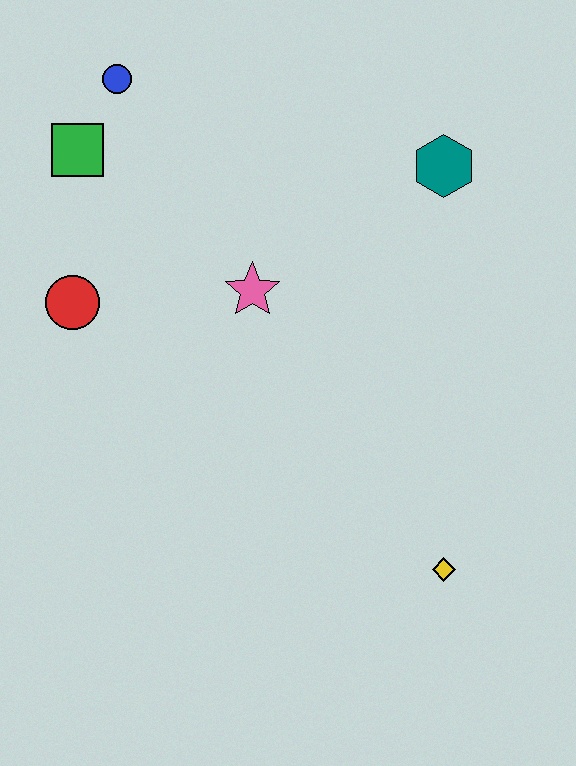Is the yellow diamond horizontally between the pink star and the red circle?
No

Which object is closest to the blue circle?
The green square is closest to the blue circle.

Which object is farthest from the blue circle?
The yellow diamond is farthest from the blue circle.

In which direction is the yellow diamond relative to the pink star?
The yellow diamond is below the pink star.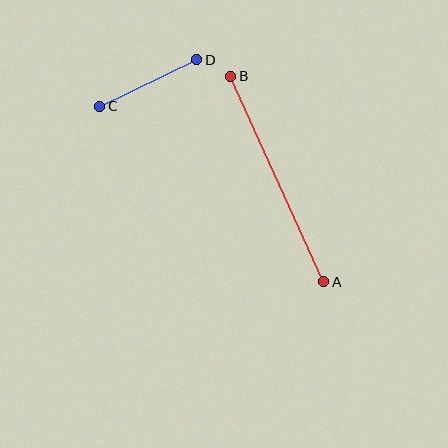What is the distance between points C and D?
The distance is approximately 108 pixels.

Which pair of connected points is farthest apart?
Points A and B are farthest apart.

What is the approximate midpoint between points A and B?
The midpoint is at approximately (277, 179) pixels.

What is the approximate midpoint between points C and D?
The midpoint is at approximately (148, 83) pixels.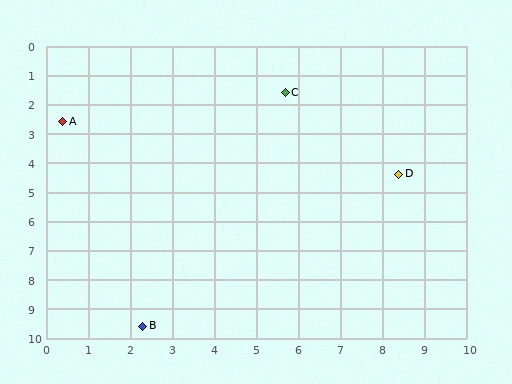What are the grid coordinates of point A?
Point A is at approximately (0.4, 2.6).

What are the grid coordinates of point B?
Point B is at approximately (2.3, 9.6).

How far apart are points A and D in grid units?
Points A and D are about 8.2 grid units apart.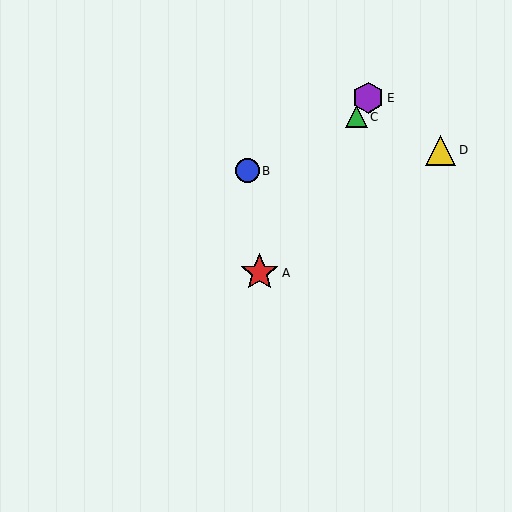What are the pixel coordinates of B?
Object B is at (247, 171).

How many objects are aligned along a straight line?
3 objects (A, C, E) are aligned along a straight line.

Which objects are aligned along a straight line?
Objects A, C, E are aligned along a straight line.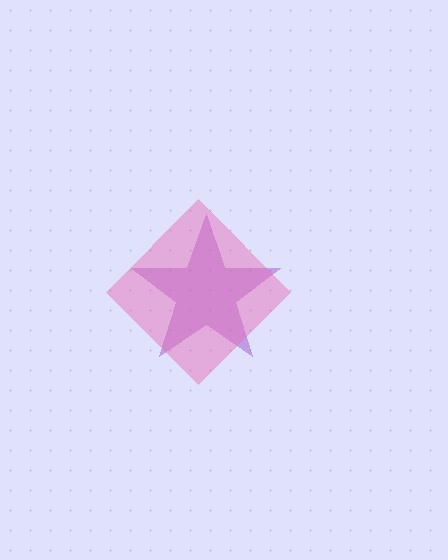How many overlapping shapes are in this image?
There are 2 overlapping shapes in the image.